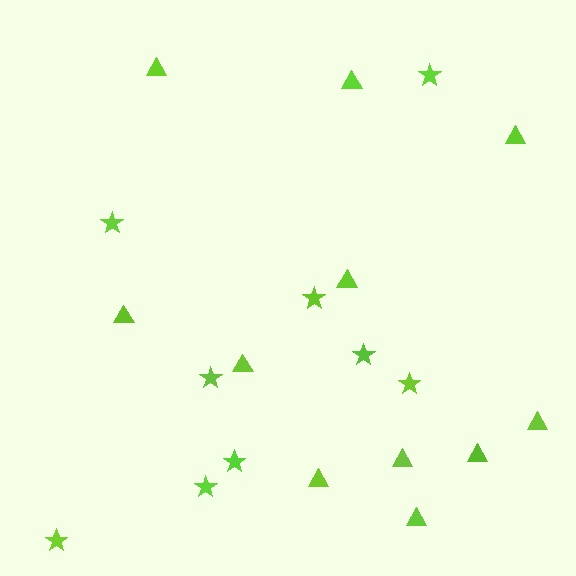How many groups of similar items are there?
There are 2 groups: one group of stars (9) and one group of triangles (11).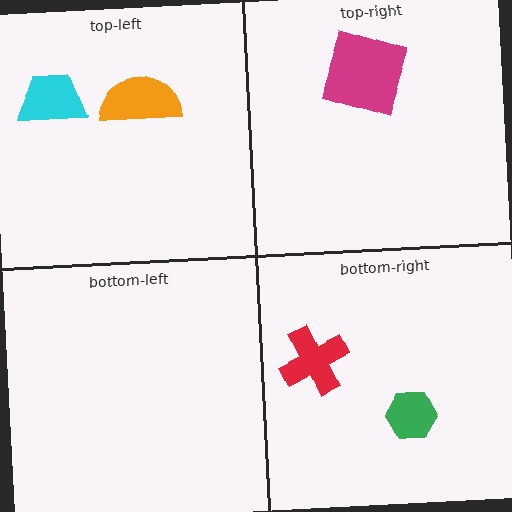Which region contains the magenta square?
The top-right region.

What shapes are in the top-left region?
The cyan trapezoid, the orange semicircle.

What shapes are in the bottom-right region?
The green hexagon, the red cross.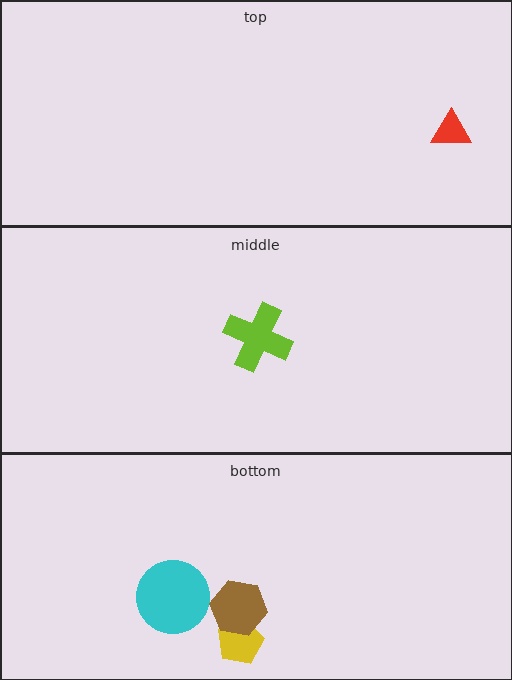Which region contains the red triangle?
The top region.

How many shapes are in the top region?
1.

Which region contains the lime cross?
The middle region.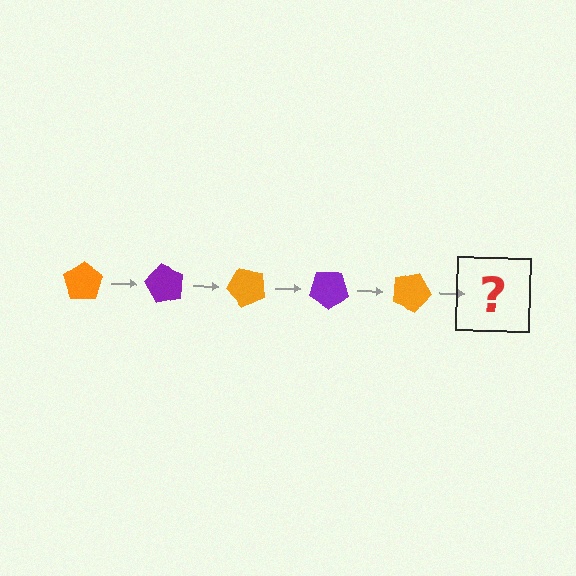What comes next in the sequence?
The next element should be a purple pentagon, rotated 300 degrees from the start.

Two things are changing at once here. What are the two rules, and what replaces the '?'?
The two rules are that it rotates 60 degrees each step and the color cycles through orange and purple. The '?' should be a purple pentagon, rotated 300 degrees from the start.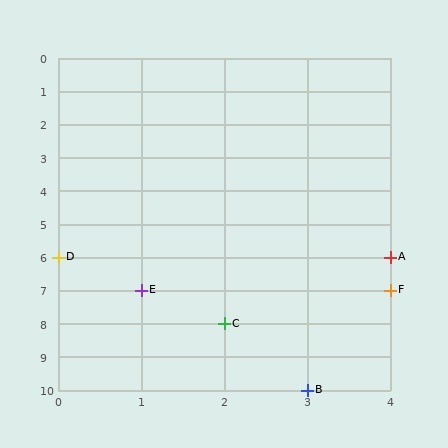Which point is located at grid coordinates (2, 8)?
Point C is at (2, 8).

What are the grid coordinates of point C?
Point C is at grid coordinates (2, 8).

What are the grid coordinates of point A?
Point A is at grid coordinates (4, 6).